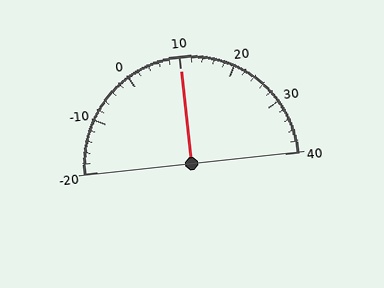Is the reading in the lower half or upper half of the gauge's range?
The reading is in the upper half of the range (-20 to 40).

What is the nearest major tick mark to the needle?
The nearest major tick mark is 10.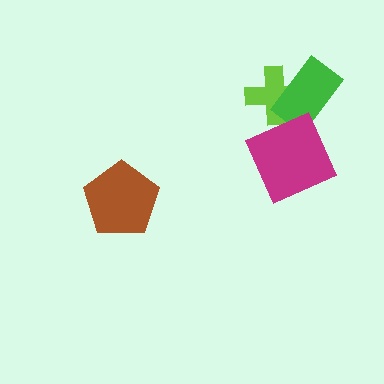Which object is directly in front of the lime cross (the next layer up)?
The green rectangle is directly in front of the lime cross.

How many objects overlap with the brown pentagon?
0 objects overlap with the brown pentagon.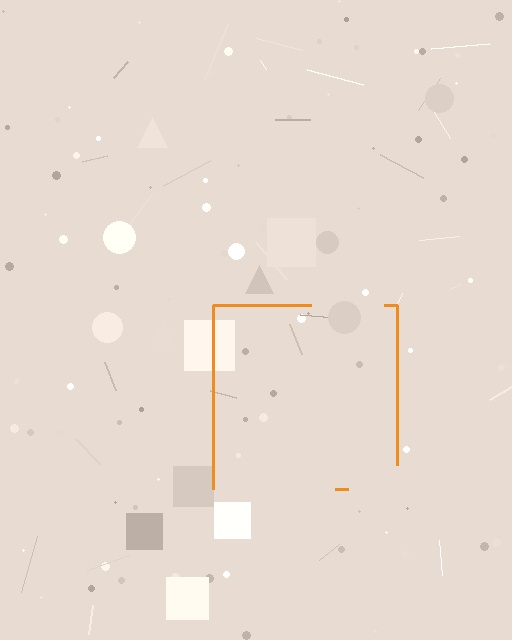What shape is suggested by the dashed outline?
The dashed outline suggests a square.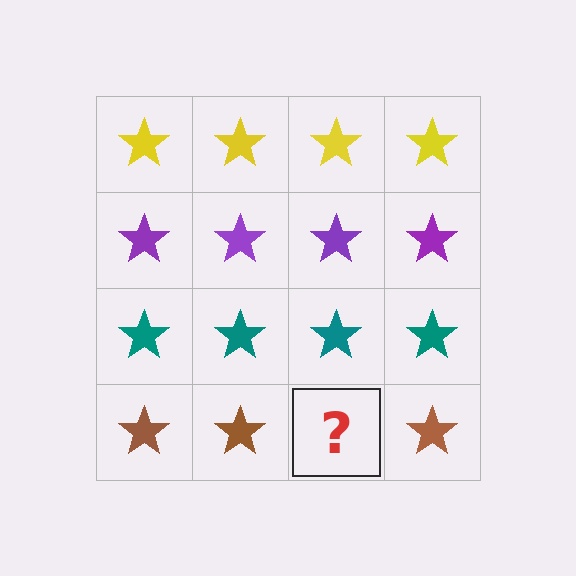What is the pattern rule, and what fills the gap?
The rule is that each row has a consistent color. The gap should be filled with a brown star.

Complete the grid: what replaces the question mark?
The question mark should be replaced with a brown star.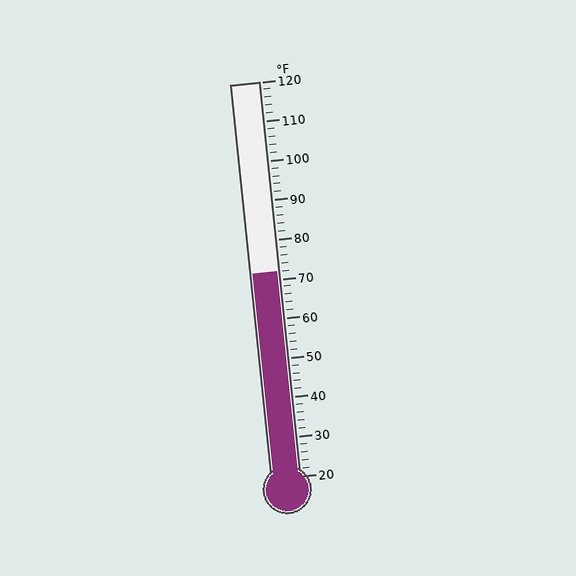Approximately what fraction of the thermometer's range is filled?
The thermometer is filled to approximately 50% of its range.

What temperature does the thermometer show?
The thermometer shows approximately 72°F.